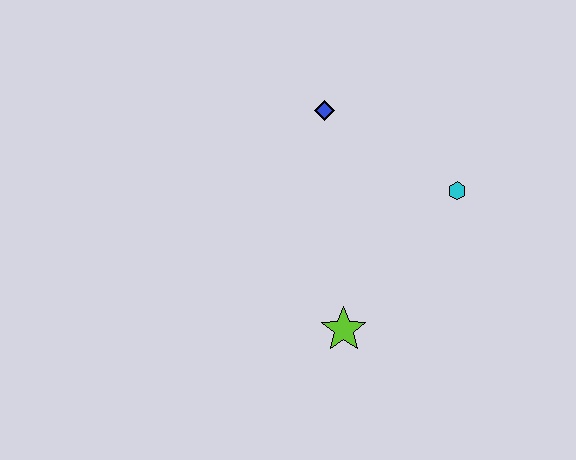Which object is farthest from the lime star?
The blue diamond is farthest from the lime star.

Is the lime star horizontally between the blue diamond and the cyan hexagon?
Yes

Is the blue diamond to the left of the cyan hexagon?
Yes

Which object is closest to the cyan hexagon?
The blue diamond is closest to the cyan hexagon.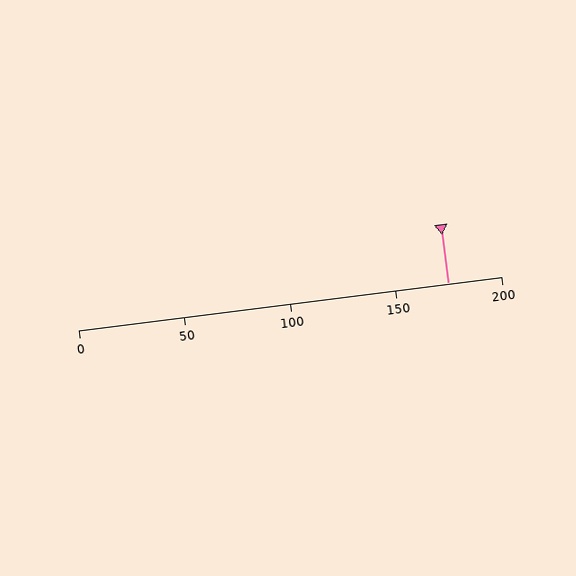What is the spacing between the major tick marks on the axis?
The major ticks are spaced 50 apart.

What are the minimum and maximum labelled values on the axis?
The axis runs from 0 to 200.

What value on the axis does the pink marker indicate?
The marker indicates approximately 175.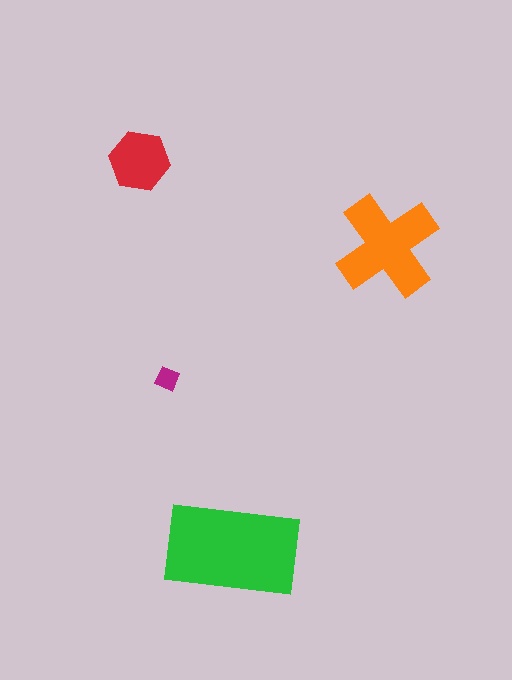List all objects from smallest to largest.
The magenta diamond, the red hexagon, the orange cross, the green rectangle.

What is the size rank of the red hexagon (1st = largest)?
3rd.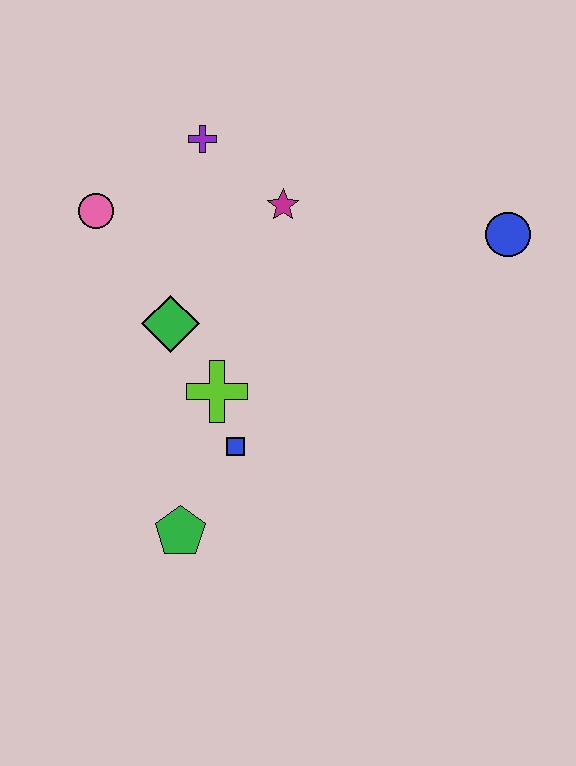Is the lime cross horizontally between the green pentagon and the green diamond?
No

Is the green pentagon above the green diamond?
No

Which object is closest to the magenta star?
The purple cross is closest to the magenta star.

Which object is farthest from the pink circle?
The blue circle is farthest from the pink circle.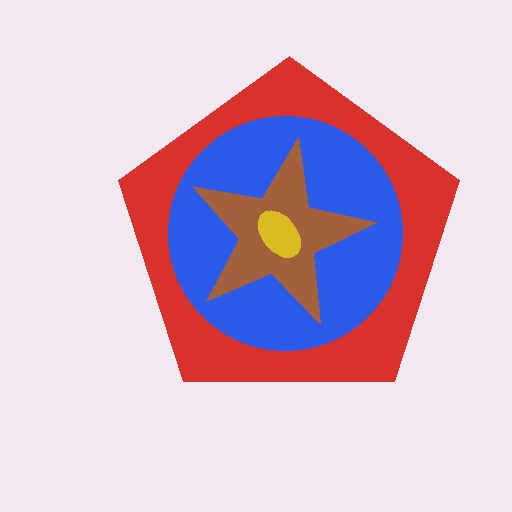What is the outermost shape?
The red pentagon.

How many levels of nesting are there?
4.